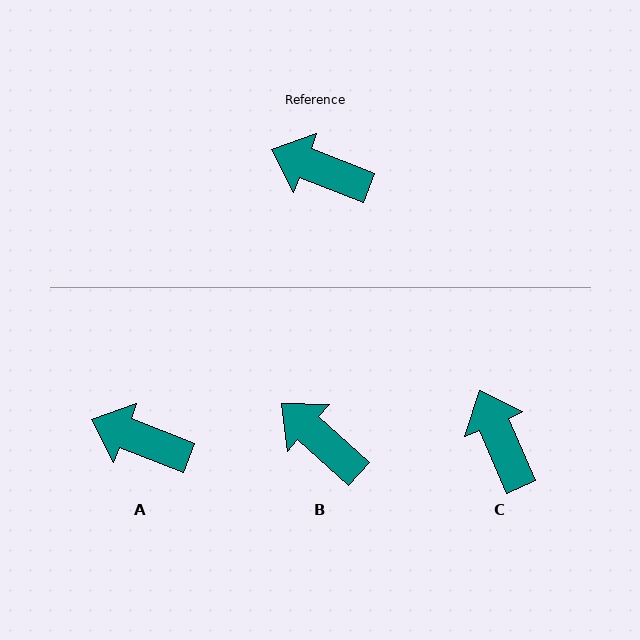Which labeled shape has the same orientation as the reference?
A.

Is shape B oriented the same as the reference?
No, it is off by about 21 degrees.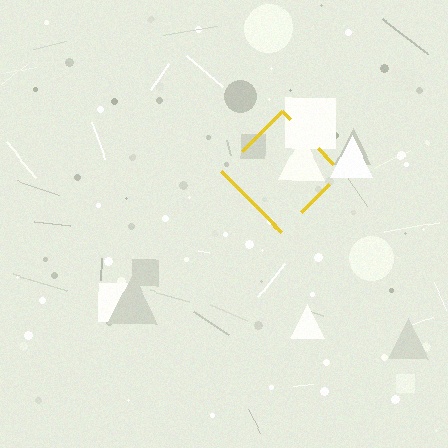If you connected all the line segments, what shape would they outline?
They would outline a diamond.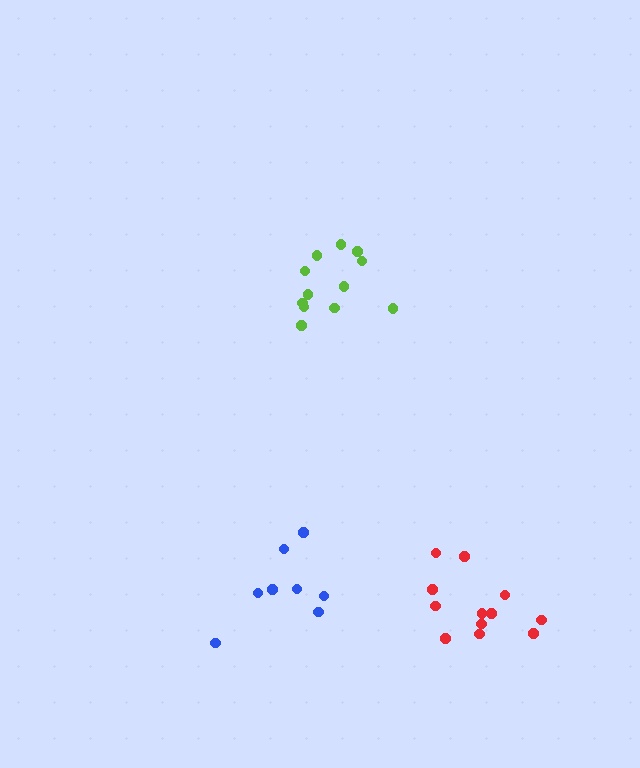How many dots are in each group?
Group 1: 12 dots, Group 2: 12 dots, Group 3: 8 dots (32 total).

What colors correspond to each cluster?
The clusters are colored: red, lime, blue.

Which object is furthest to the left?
The blue cluster is leftmost.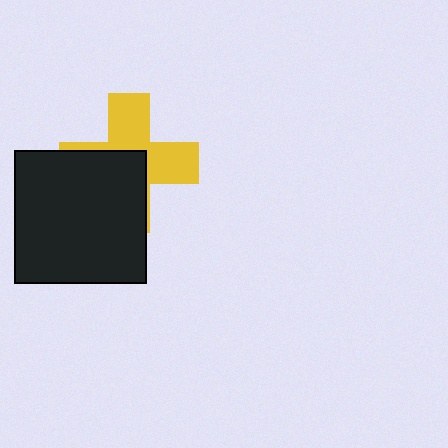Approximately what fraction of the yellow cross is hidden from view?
Roughly 50% of the yellow cross is hidden behind the black square.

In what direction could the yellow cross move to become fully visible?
The yellow cross could move toward the upper-right. That would shift it out from behind the black square entirely.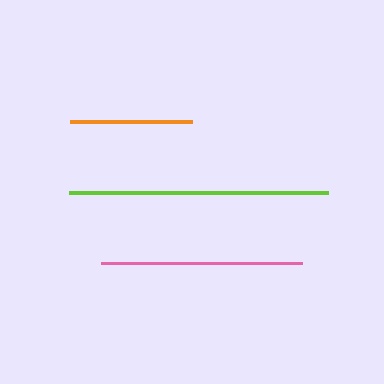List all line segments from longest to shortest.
From longest to shortest: lime, pink, orange.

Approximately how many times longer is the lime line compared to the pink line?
The lime line is approximately 1.3 times the length of the pink line.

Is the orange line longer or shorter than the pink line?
The pink line is longer than the orange line.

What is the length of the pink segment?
The pink segment is approximately 201 pixels long.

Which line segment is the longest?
The lime line is the longest at approximately 259 pixels.